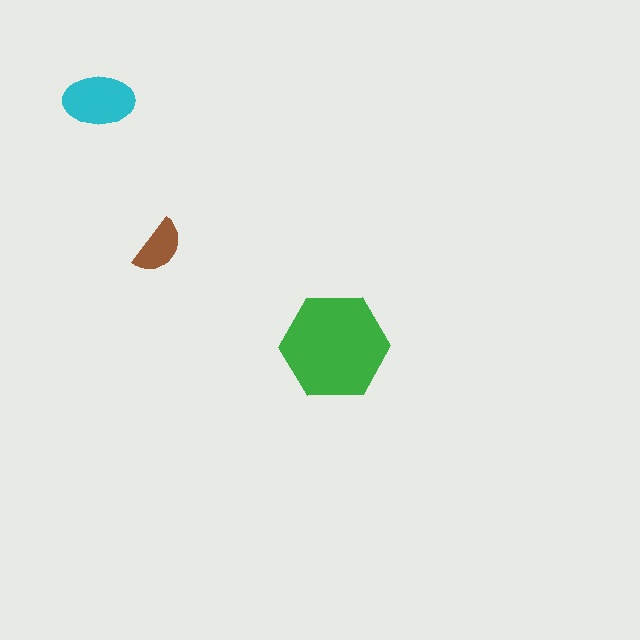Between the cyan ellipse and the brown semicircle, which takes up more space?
The cyan ellipse.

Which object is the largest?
The green hexagon.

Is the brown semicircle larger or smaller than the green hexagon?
Smaller.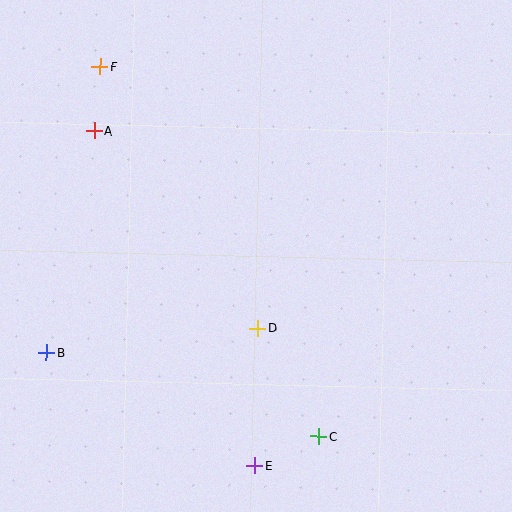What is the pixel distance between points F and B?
The distance between F and B is 292 pixels.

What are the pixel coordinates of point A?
Point A is at (94, 131).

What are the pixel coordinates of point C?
Point C is at (319, 436).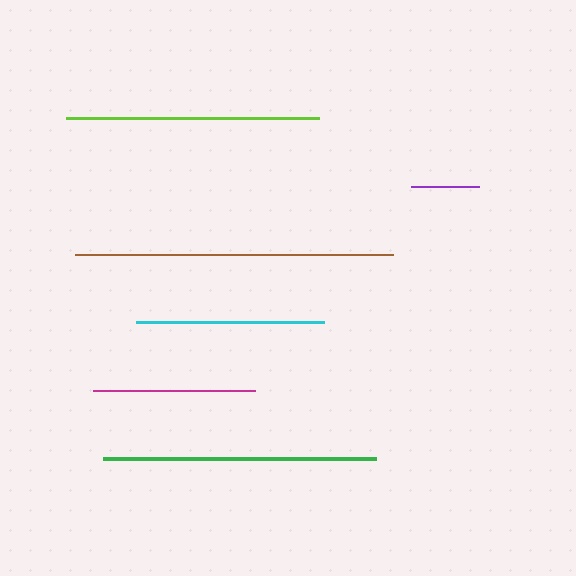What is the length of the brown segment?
The brown segment is approximately 317 pixels long.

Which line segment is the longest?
The brown line is the longest at approximately 317 pixels.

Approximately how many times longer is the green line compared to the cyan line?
The green line is approximately 1.5 times the length of the cyan line.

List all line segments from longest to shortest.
From longest to shortest: brown, green, lime, cyan, magenta, purple.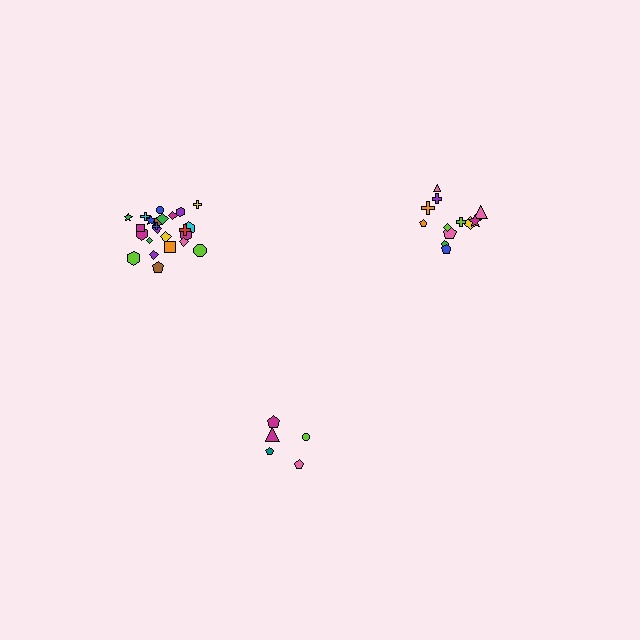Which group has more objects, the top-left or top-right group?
The top-left group.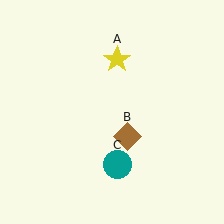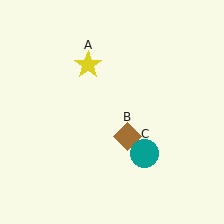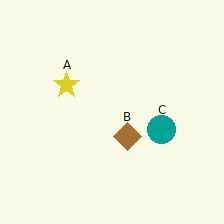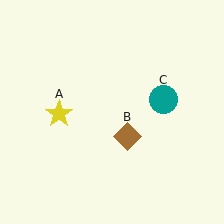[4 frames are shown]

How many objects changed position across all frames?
2 objects changed position: yellow star (object A), teal circle (object C).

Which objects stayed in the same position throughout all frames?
Brown diamond (object B) remained stationary.